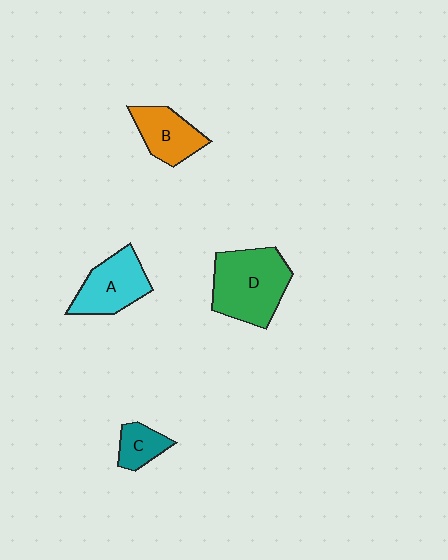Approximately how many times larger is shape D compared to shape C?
Approximately 2.8 times.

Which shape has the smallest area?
Shape C (teal).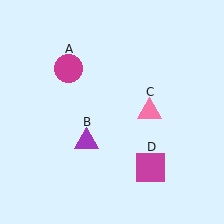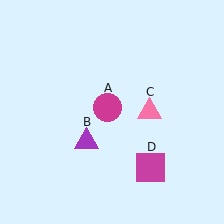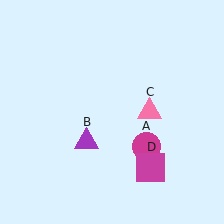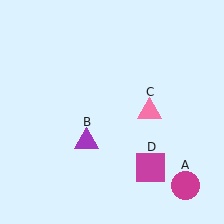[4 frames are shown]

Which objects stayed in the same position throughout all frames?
Purple triangle (object B) and pink triangle (object C) and magenta square (object D) remained stationary.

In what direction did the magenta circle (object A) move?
The magenta circle (object A) moved down and to the right.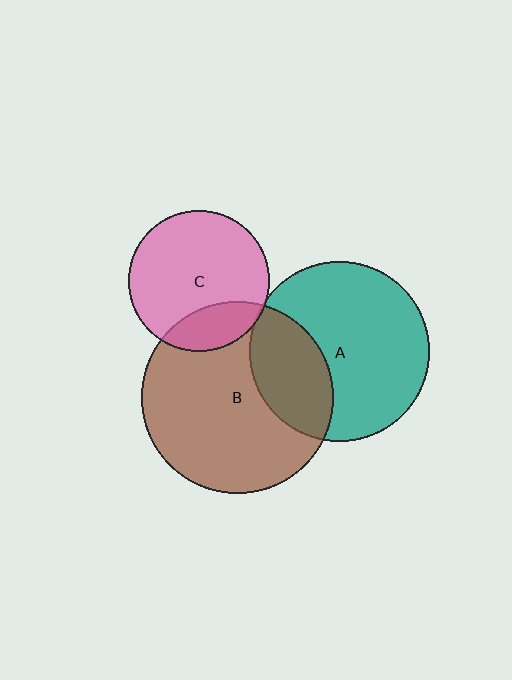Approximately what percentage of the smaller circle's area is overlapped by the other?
Approximately 20%.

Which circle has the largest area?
Circle B (brown).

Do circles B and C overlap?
Yes.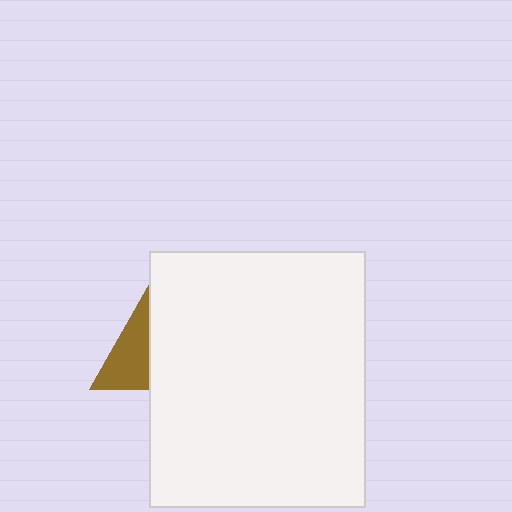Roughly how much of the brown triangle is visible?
About half of it is visible (roughly 47%).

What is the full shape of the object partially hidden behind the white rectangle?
The partially hidden object is a brown triangle.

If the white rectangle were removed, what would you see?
You would see the complete brown triangle.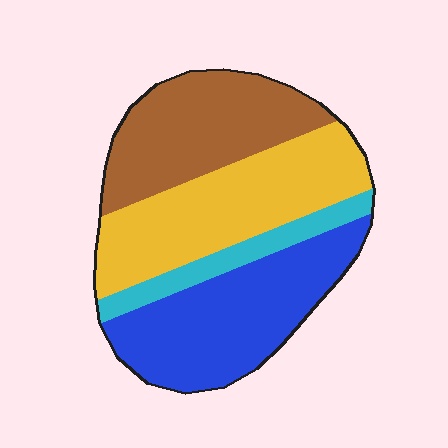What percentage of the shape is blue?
Blue takes up between a sixth and a third of the shape.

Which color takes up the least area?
Cyan, at roughly 10%.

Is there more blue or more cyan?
Blue.